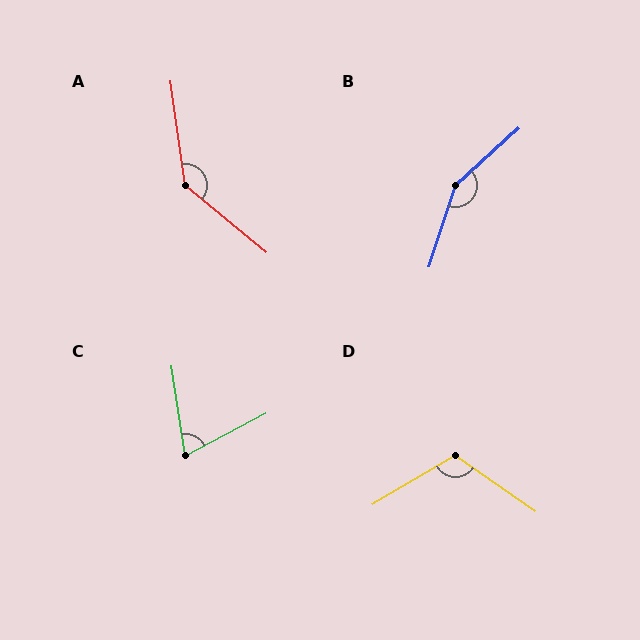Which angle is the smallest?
C, at approximately 71 degrees.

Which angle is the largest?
B, at approximately 150 degrees.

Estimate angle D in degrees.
Approximately 115 degrees.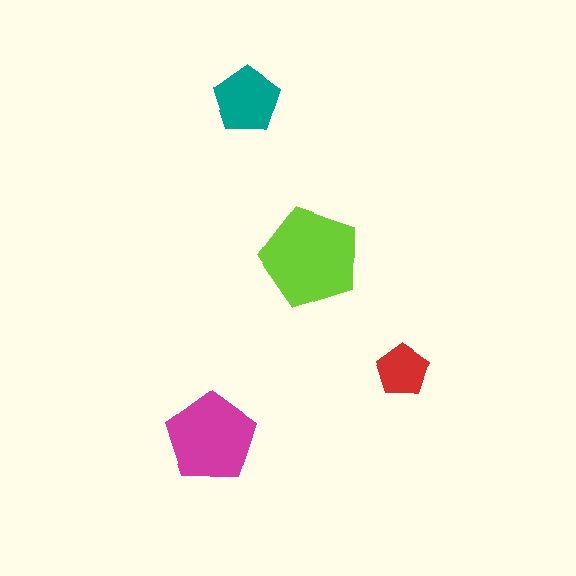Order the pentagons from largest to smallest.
the lime one, the magenta one, the teal one, the red one.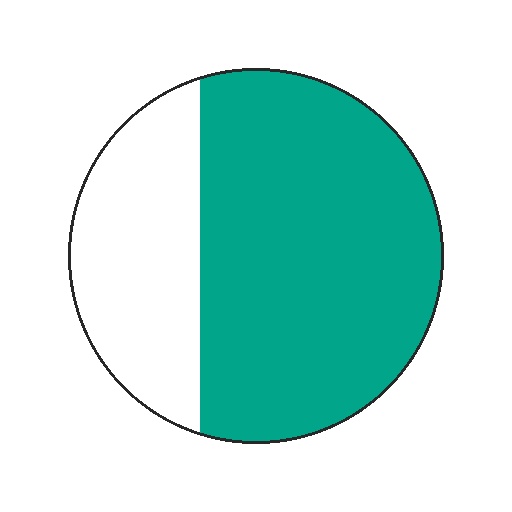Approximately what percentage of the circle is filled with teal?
Approximately 70%.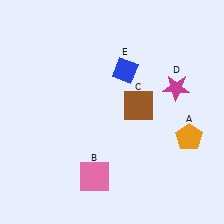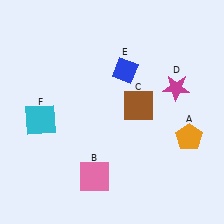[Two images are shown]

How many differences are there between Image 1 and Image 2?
There is 1 difference between the two images.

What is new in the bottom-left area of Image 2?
A cyan square (F) was added in the bottom-left area of Image 2.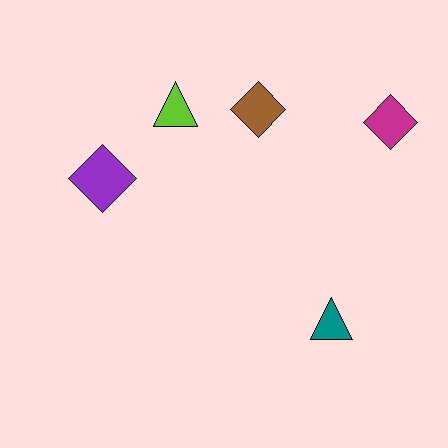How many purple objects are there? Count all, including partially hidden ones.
There is 1 purple object.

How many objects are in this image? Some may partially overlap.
There are 5 objects.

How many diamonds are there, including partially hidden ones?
There are 3 diamonds.